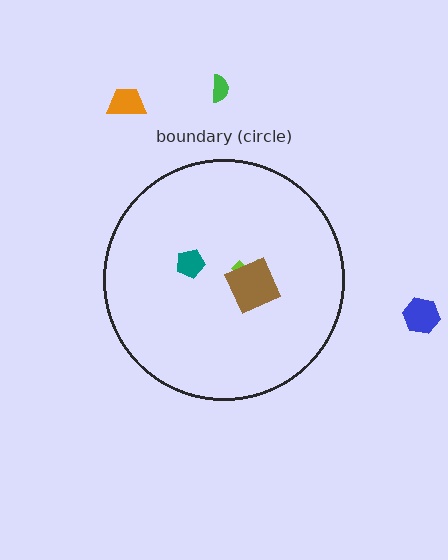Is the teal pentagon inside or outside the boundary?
Inside.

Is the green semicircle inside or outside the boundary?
Outside.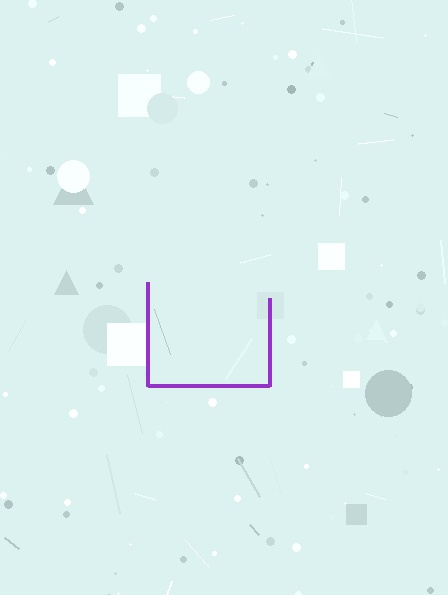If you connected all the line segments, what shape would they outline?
They would outline a square.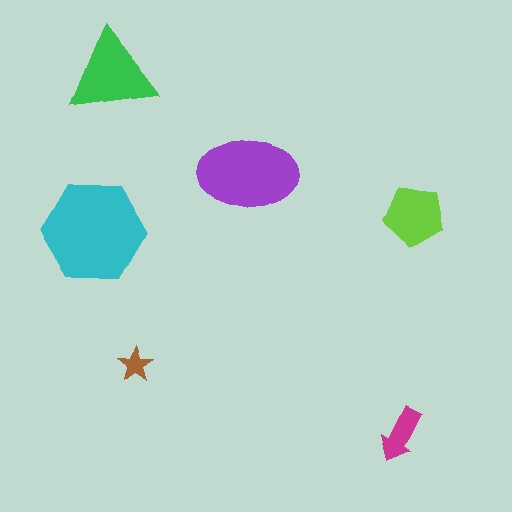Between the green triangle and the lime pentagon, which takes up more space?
The green triangle.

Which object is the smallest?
The brown star.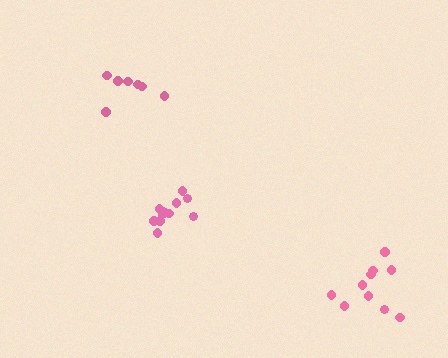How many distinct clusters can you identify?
There are 3 distinct clusters.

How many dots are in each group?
Group 1: 7 dots, Group 2: 11 dots, Group 3: 10 dots (28 total).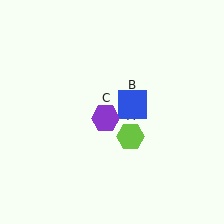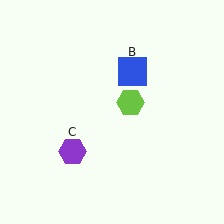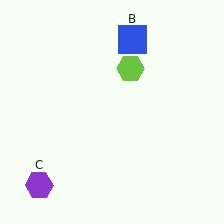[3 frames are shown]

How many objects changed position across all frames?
3 objects changed position: lime hexagon (object A), blue square (object B), purple hexagon (object C).